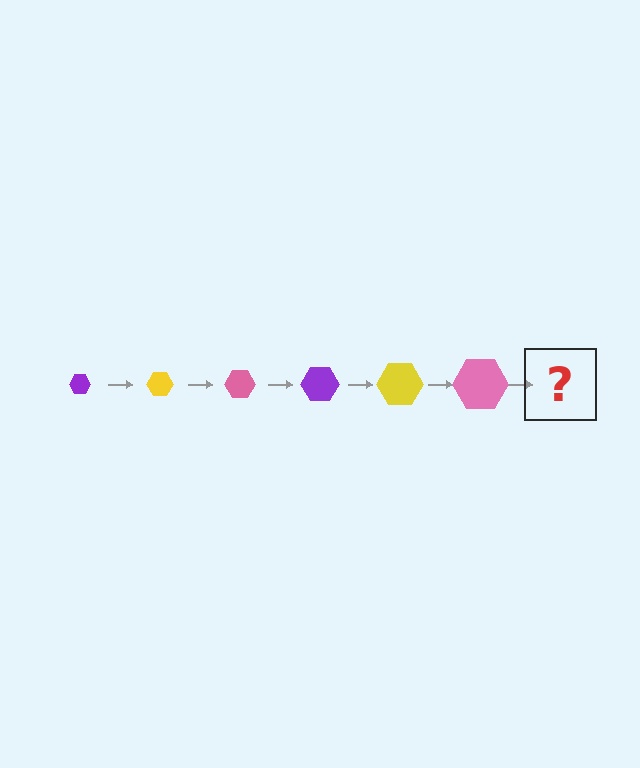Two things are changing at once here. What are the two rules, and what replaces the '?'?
The two rules are that the hexagon grows larger each step and the color cycles through purple, yellow, and pink. The '?' should be a purple hexagon, larger than the previous one.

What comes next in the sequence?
The next element should be a purple hexagon, larger than the previous one.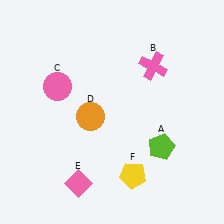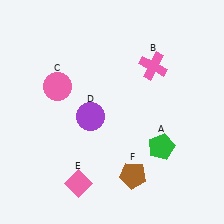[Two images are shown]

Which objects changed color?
A changed from lime to green. D changed from orange to purple. F changed from yellow to brown.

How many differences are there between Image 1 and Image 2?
There are 3 differences between the two images.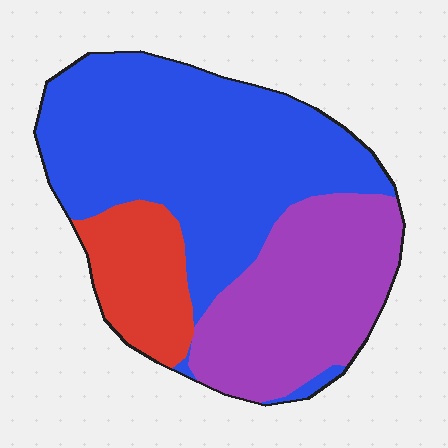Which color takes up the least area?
Red, at roughly 15%.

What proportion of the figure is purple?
Purple takes up about one third (1/3) of the figure.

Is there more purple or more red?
Purple.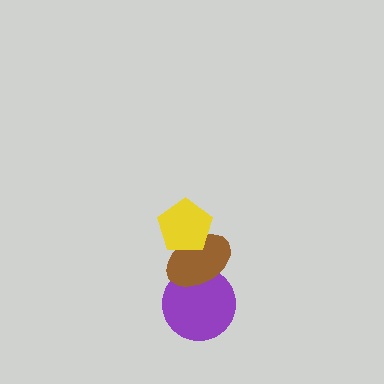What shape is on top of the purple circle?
The brown ellipse is on top of the purple circle.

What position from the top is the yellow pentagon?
The yellow pentagon is 1st from the top.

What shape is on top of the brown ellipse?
The yellow pentagon is on top of the brown ellipse.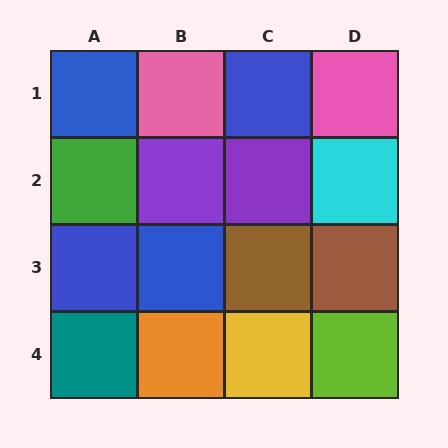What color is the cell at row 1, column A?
Blue.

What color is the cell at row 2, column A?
Green.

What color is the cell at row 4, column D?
Lime.